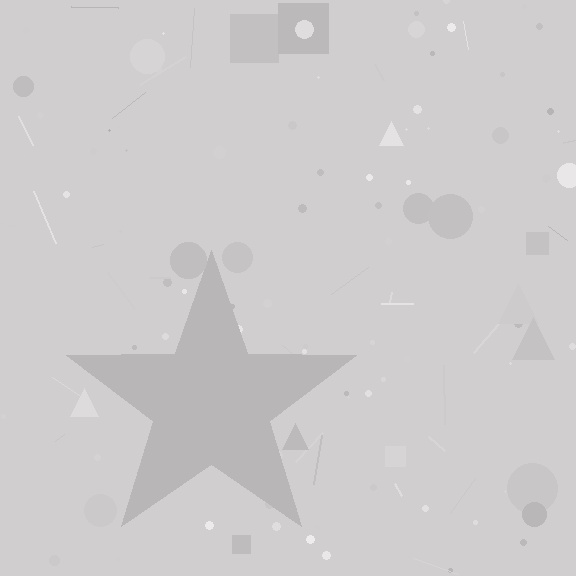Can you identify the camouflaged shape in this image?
The camouflaged shape is a star.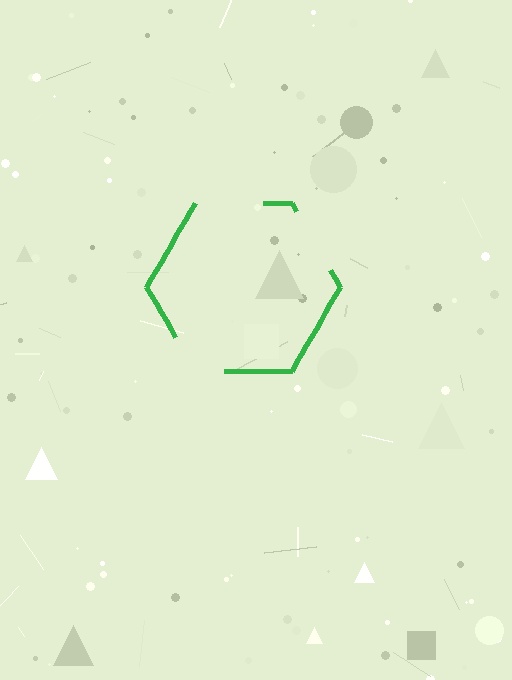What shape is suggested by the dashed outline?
The dashed outline suggests a hexagon.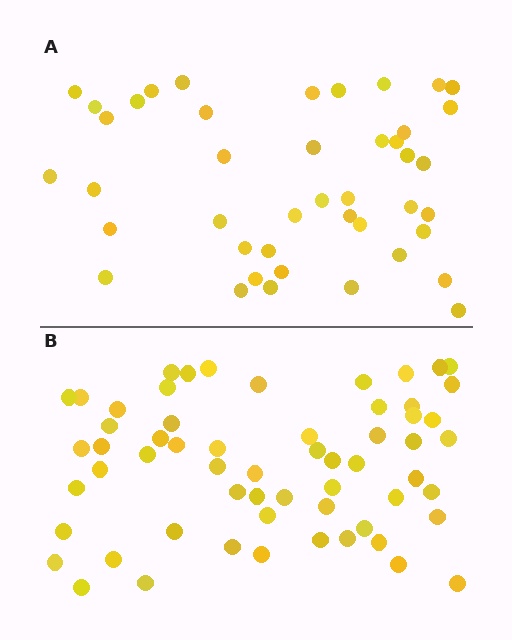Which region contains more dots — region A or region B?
Region B (the bottom region) has more dots.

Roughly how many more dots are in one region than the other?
Region B has approximately 15 more dots than region A.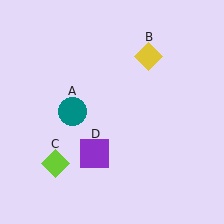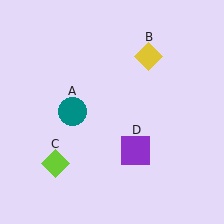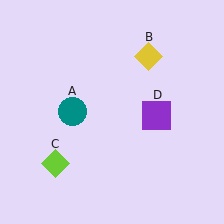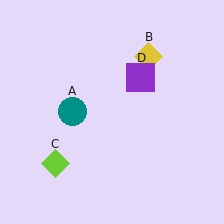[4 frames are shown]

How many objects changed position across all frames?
1 object changed position: purple square (object D).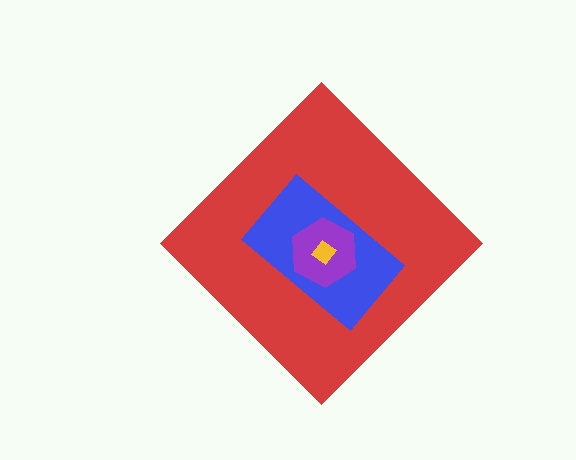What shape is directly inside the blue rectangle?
The purple hexagon.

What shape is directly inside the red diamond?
The blue rectangle.